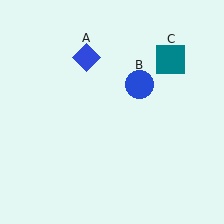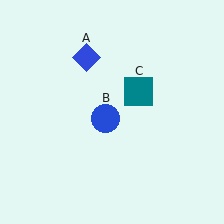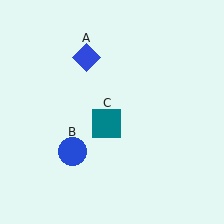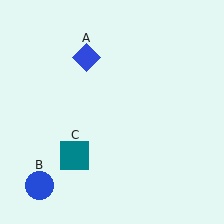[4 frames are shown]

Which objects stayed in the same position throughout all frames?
Blue diamond (object A) remained stationary.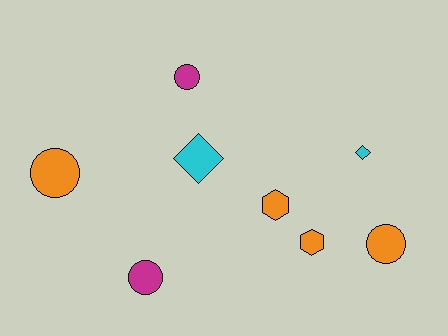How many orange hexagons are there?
There are 2 orange hexagons.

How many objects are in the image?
There are 8 objects.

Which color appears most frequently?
Orange, with 4 objects.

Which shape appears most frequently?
Circle, with 4 objects.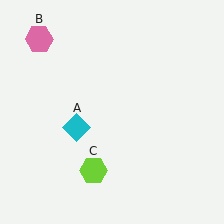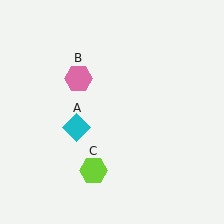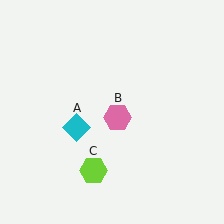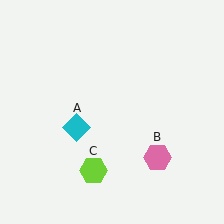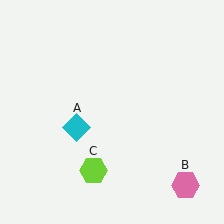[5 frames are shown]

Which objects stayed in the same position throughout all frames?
Cyan diamond (object A) and lime hexagon (object C) remained stationary.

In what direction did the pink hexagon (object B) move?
The pink hexagon (object B) moved down and to the right.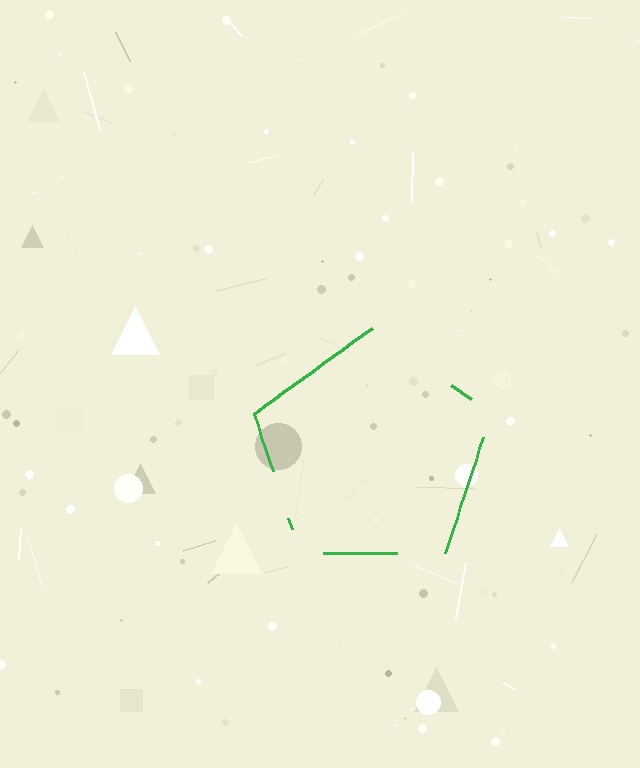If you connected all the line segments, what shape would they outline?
They would outline a pentagon.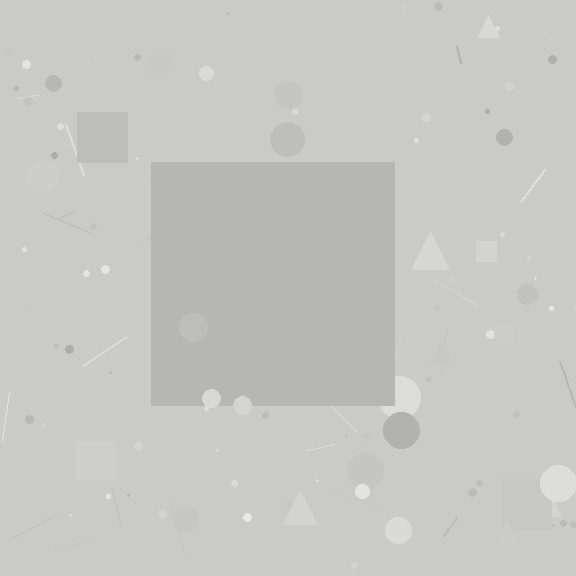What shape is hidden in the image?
A square is hidden in the image.